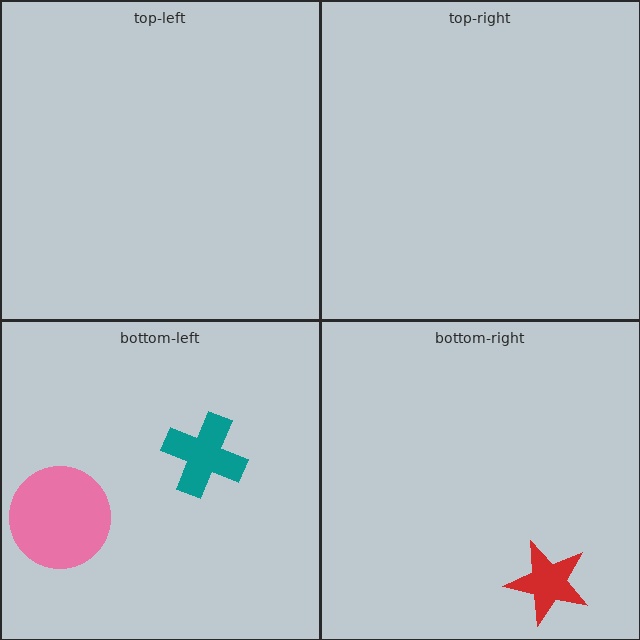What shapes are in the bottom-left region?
The teal cross, the pink circle.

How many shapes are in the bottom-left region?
2.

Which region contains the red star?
The bottom-right region.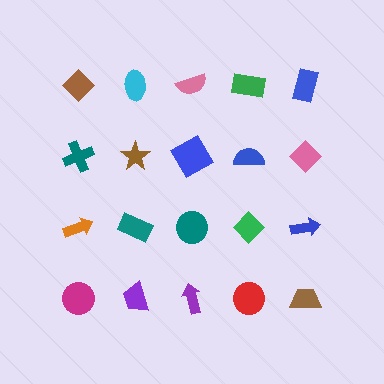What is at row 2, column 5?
A pink diamond.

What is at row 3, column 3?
A teal circle.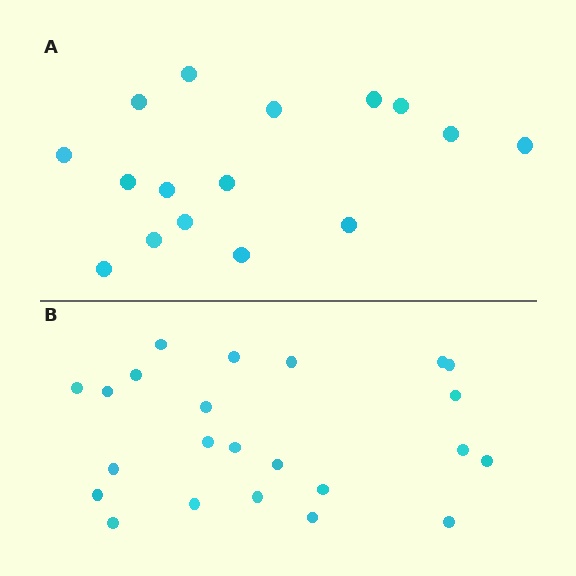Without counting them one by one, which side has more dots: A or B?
Region B (the bottom region) has more dots.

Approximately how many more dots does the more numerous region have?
Region B has roughly 8 or so more dots than region A.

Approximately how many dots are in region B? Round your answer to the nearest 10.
About 20 dots. (The exact count is 23, which rounds to 20.)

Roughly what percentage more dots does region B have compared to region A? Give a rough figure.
About 45% more.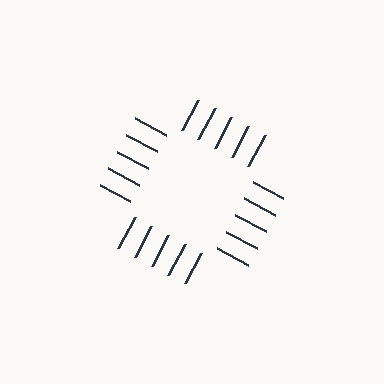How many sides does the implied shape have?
4 sides — the line-ends trace a square.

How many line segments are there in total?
20 — 5 along each of the 4 edges.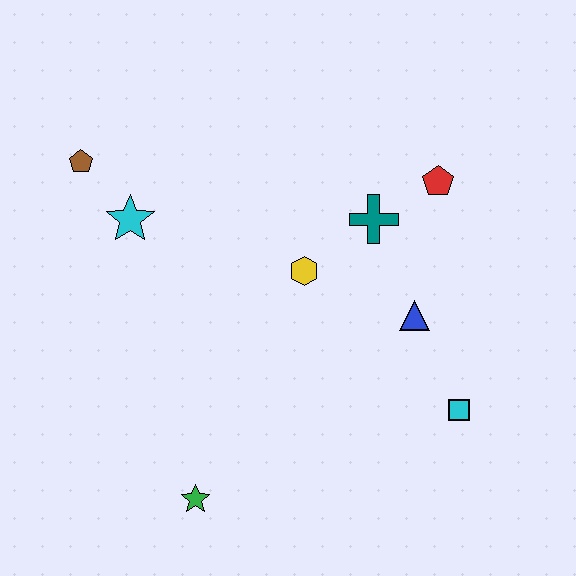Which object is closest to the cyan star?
The brown pentagon is closest to the cyan star.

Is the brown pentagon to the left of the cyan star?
Yes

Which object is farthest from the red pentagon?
The green star is farthest from the red pentagon.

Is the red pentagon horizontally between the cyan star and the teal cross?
No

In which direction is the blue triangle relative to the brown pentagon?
The blue triangle is to the right of the brown pentagon.